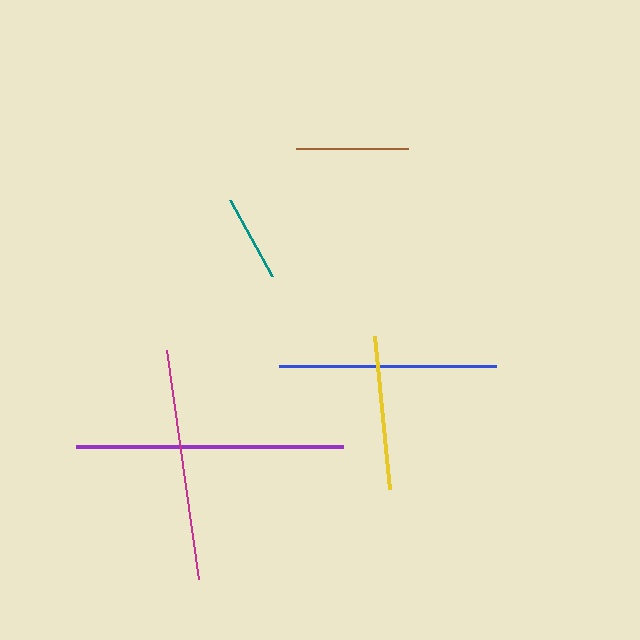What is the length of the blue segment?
The blue segment is approximately 216 pixels long.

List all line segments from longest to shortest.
From longest to shortest: purple, magenta, blue, yellow, brown, teal.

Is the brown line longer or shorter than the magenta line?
The magenta line is longer than the brown line.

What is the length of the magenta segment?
The magenta segment is approximately 231 pixels long.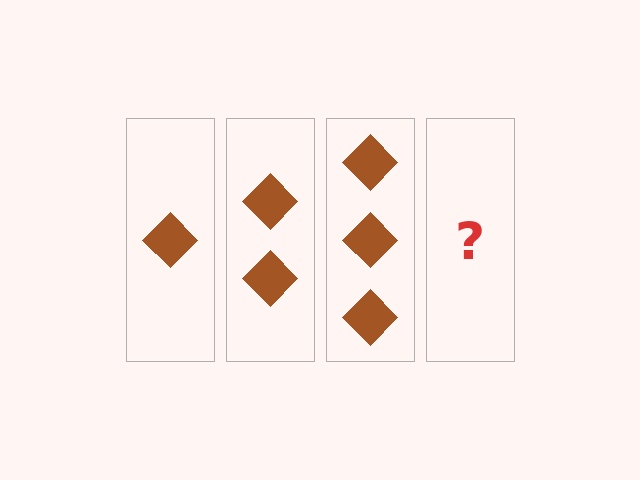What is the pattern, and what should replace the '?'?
The pattern is that each step adds one more diamond. The '?' should be 4 diamonds.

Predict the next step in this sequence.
The next step is 4 diamonds.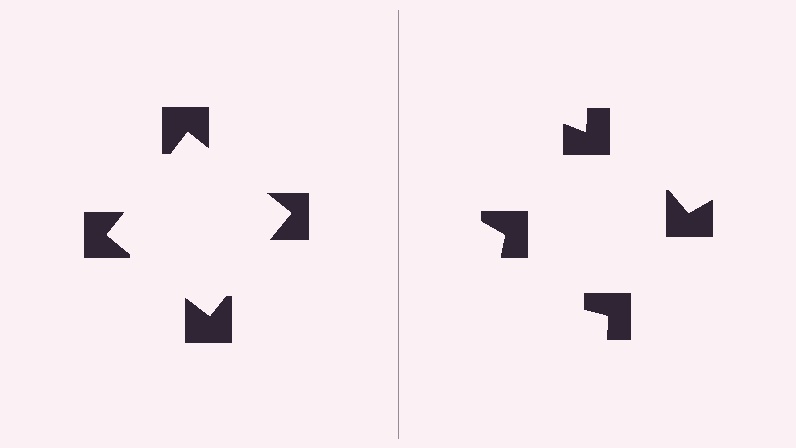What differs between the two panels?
The notched squares are positioned identically on both sides; only the wedge orientations differ. On the left they align to a square; on the right they are misaligned.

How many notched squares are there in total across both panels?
8 — 4 on each side.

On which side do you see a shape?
An illusory square appears on the left side. On the right side the wedge cuts are rotated, so no coherent shape forms.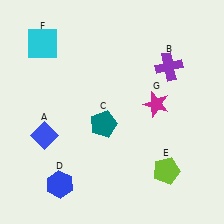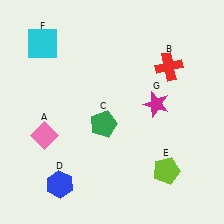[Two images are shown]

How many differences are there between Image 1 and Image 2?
There are 3 differences between the two images.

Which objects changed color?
A changed from blue to pink. B changed from purple to red. C changed from teal to green.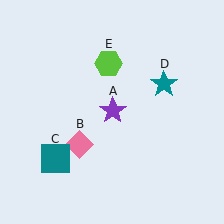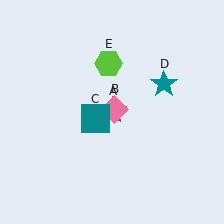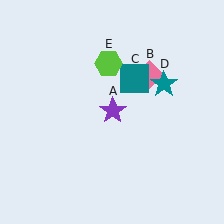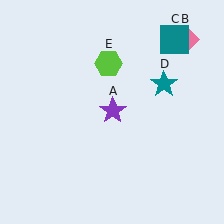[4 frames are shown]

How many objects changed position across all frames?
2 objects changed position: pink diamond (object B), teal square (object C).